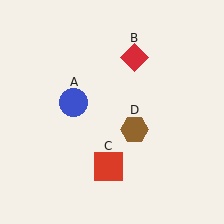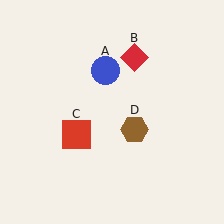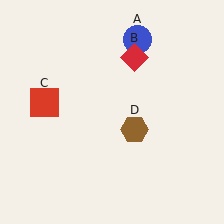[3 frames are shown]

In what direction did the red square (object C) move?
The red square (object C) moved up and to the left.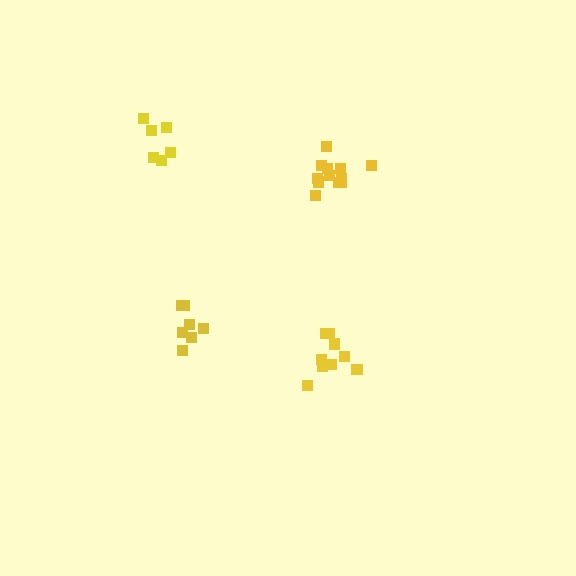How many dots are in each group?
Group 1: 12 dots, Group 2: 9 dots, Group 3: 7 dots, Group 4: 6 dots (34 total).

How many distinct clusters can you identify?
There are 4 distinct clusters.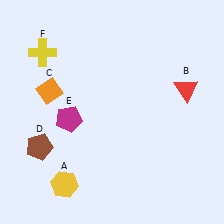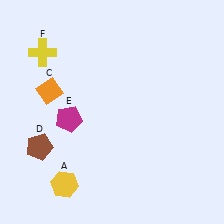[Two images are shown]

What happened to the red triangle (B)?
The red triangle (B) was removed in Image 2. It was in the top-right area of Image 1.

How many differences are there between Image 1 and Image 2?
There is 1 difference between the two images.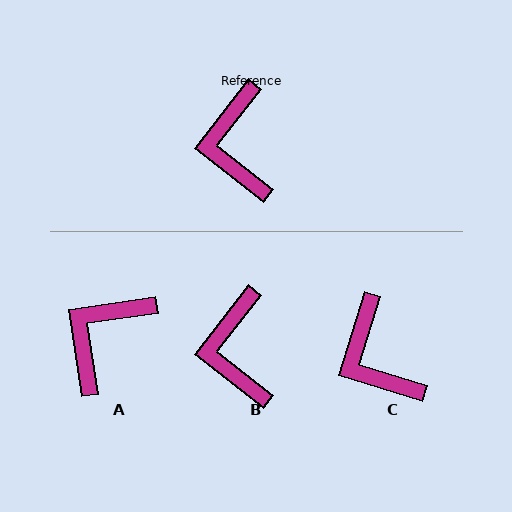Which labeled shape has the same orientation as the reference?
B.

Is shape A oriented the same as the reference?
No, it is off by about 44 degrees.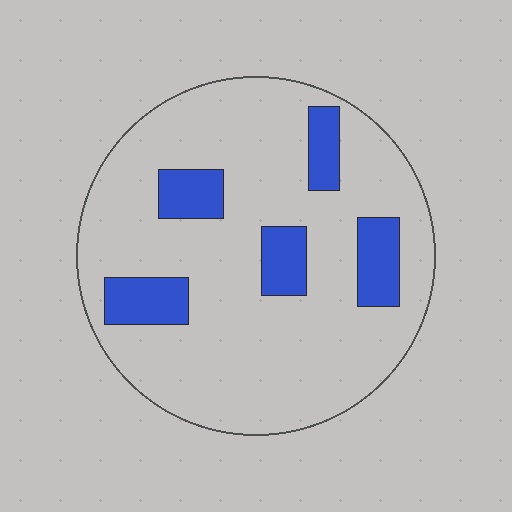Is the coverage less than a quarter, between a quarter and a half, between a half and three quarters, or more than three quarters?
Less than a quarter.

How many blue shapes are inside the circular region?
5.